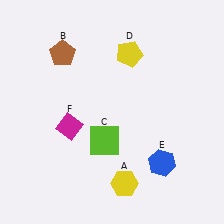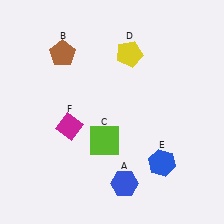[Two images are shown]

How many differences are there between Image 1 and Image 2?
There is 1 difference between the two images.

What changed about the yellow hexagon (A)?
In Image 1, A is yellow. In Image 2, it changed to blue.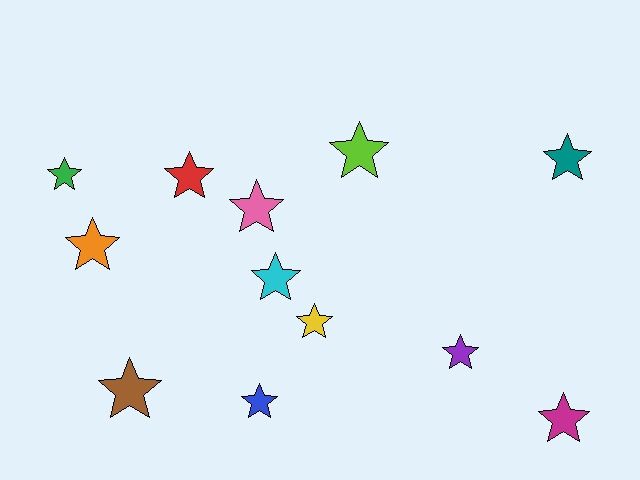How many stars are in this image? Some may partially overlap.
There are 12 stars.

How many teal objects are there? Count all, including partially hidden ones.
There is 1 teal object.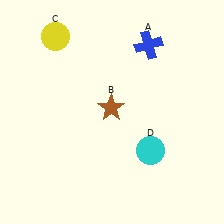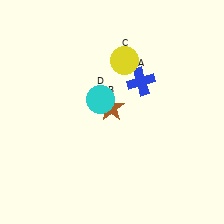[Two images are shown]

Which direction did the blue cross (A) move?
The blue cross (A) moved down.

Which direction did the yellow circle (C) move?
The yellow circle (C) moved right.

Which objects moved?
The objects that moved are: the blue cross (A), the yellow circle (C), the cyan circle (D).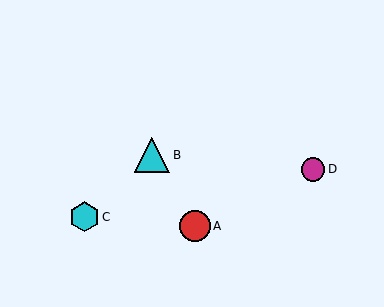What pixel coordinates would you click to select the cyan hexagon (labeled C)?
Click at (84, 217) to select the cyan hexagon C.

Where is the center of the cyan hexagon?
The center of the cyan hexagon is at (84, 217).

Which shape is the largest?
The cyan triangle (labeled B) is the largest.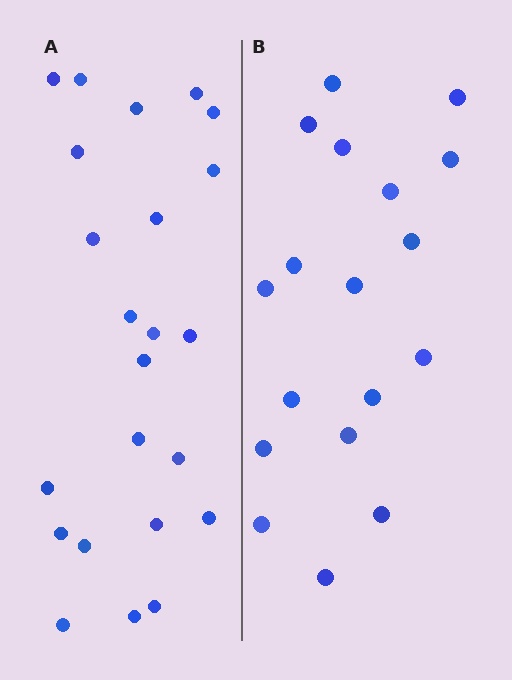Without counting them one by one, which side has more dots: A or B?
Region A (the left region) has more dots.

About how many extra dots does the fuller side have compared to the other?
Region A has about 5 more dots than region B.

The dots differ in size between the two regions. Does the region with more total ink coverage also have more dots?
No. Region B has more total ink coverage because its dots are larger, but region A actually contains more individual dots. Total area can be misleading — the number of items is what matters here.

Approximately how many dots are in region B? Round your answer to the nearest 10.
About 20 dots. (The exact count is 18, which rounds to 20.)